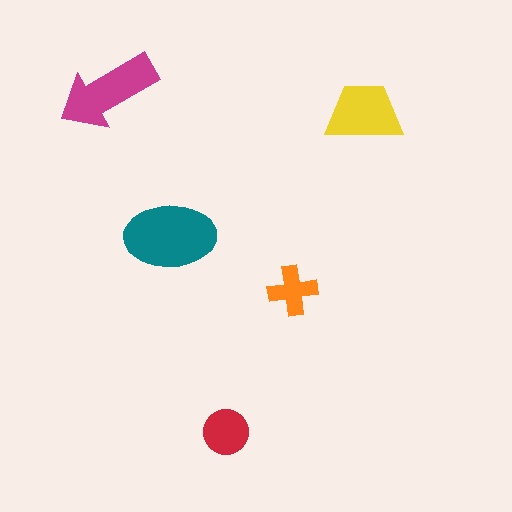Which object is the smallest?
The orange cross.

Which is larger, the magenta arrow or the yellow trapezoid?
The magenta arrow.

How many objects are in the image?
There are 5 objects in the image.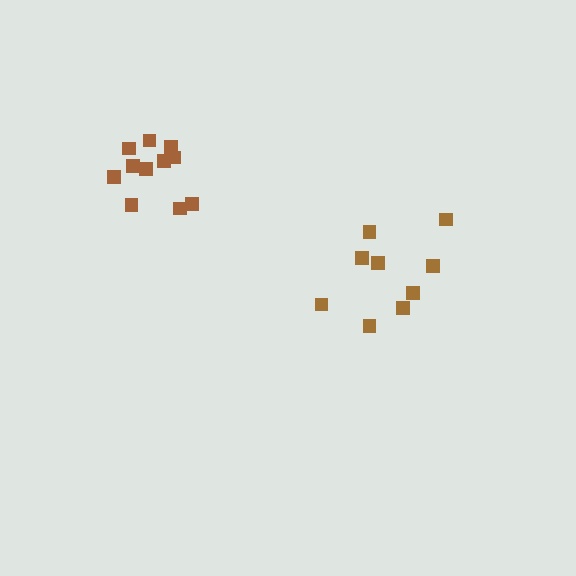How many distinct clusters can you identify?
There are 2 distinct clusters.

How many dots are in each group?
Group 1: 11 dots, Group 2: 9 dots (20 total).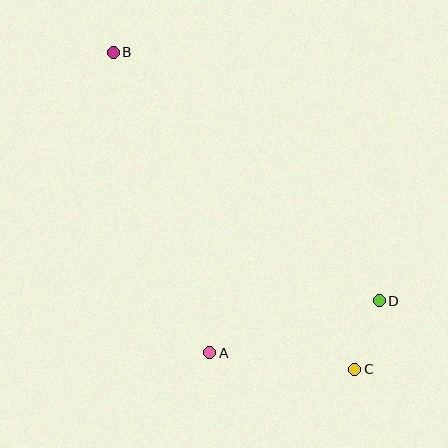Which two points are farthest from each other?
Points B and C are farthest from each other.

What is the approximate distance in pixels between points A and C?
The distance between A and C is approximately 146 pixels.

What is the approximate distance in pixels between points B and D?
The distance between B and D is approximately 364 pixels.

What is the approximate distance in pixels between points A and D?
The distance between A and D is approximately 177 pixels.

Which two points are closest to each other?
Points C and D are closest to each other.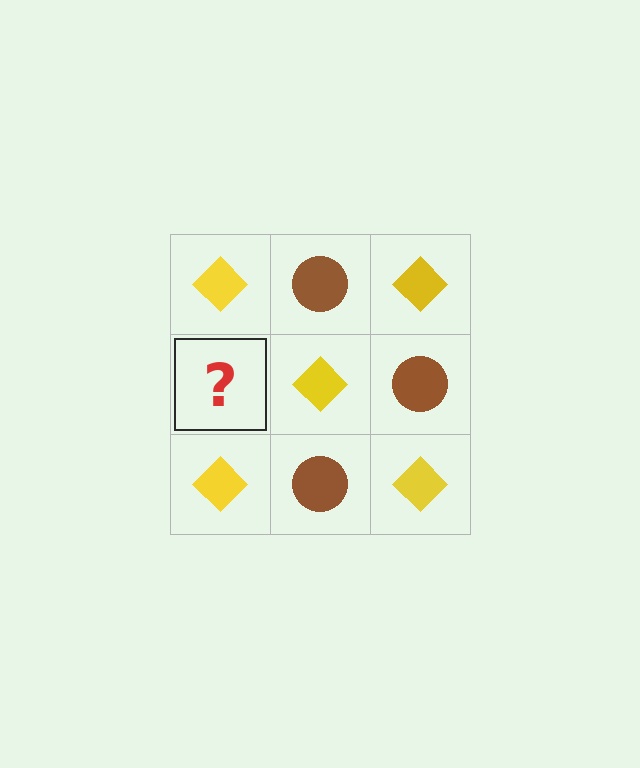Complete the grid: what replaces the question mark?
The question mark should be replaced with a brown circle.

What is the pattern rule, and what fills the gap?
The rule is that it alternates yellow diamond and brown circle in a checkerboard pattern. The gap should be filled with a brown circle.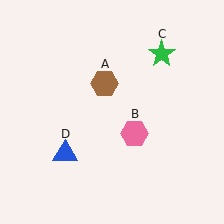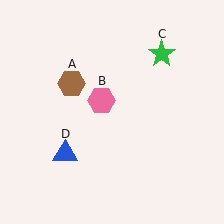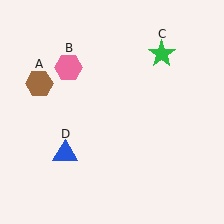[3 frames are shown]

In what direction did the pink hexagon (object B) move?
The pink hexagon (object B) moved up and to the left.